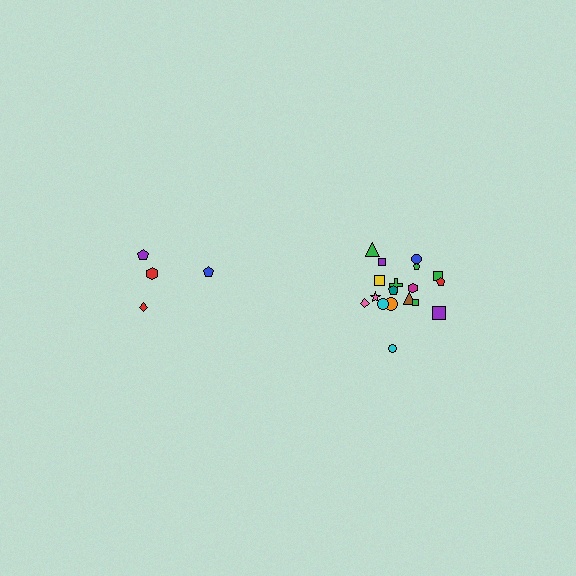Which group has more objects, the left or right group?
The right group.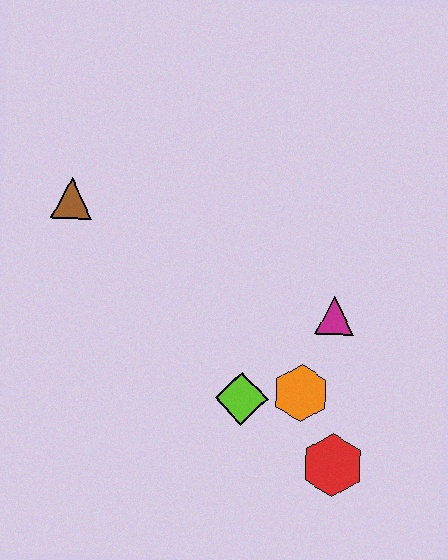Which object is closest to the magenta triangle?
The orange hexagon is closest to the magenta triangle.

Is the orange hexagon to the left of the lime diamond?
No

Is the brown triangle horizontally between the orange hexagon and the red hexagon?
No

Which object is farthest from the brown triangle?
The red hexagon is farthest from the brown triangle.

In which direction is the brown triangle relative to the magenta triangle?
The brown triangle is to the left of the magenta triangle.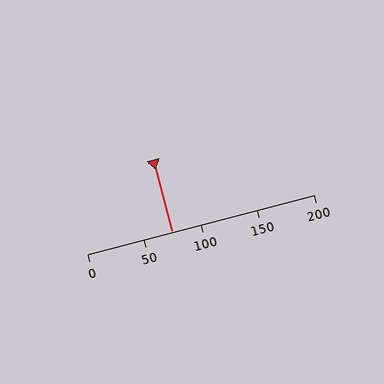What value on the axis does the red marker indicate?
The marker indicates approximately 75.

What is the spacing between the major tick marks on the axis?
The major ticks are spaced 50 apart.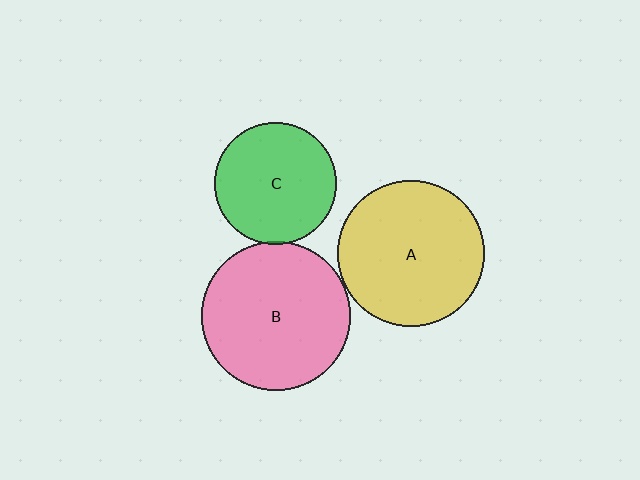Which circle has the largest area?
Circle B (pink).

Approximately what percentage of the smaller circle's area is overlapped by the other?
Approximately 5%.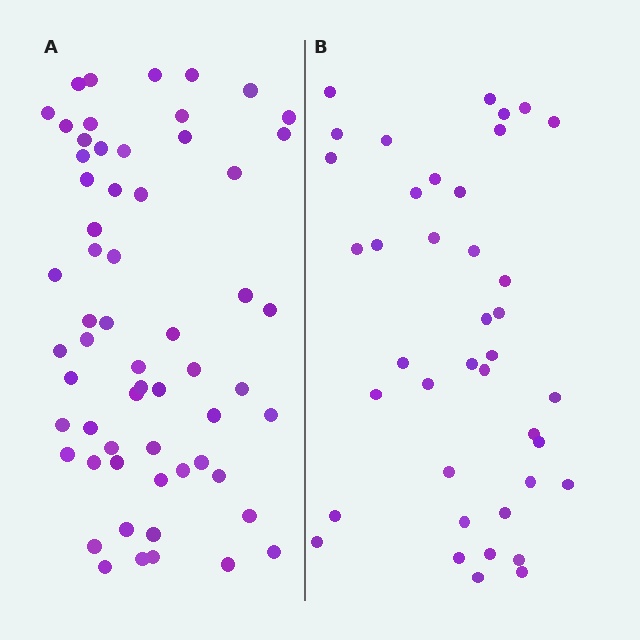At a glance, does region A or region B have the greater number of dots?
Region A (the left region) has more dots.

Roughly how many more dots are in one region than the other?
Region A has approximately 20 more dots than region B.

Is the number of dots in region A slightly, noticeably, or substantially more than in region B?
Region A has substantially more. The ratio is roughly 1.5 to 1.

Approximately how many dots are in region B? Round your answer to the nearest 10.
About 40 dots.